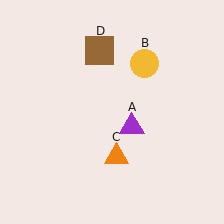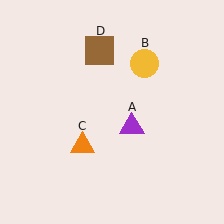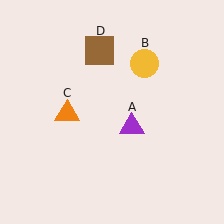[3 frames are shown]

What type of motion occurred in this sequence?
The orange triangle (object C) rotated clockwise around the center of the scene.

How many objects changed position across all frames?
1 object changed position: orange triangle (object C).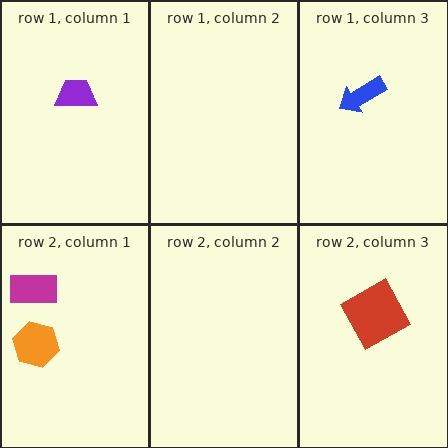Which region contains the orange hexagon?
The row 2, column 1 region.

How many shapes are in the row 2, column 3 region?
1.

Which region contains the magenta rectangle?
The row 2, column 1 region.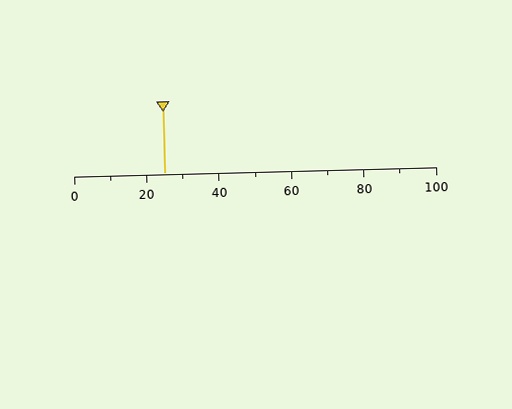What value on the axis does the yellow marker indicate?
The marker indicates approximately 25.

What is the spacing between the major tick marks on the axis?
The major ticks are spaced 20 apart.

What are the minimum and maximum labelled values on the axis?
The axis runs from 0 to 100.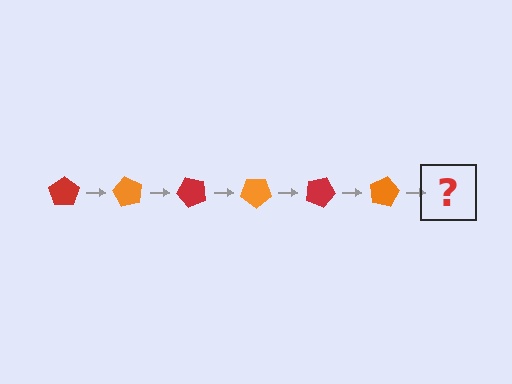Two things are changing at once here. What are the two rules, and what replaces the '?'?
The two rules are that it rotates 60 degrees each step and the color cycles through red and orange. The '?' should be a red pentagon, rotated 360 degrees from the start.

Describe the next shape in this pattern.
It should be a red pentagon, rotated 360 degrees from the start.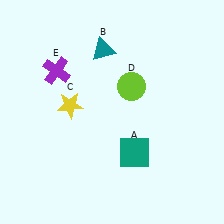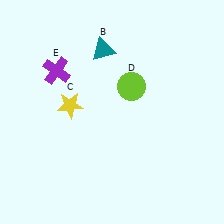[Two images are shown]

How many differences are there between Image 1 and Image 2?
There is 1 difference between the two images.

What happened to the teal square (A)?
The teal square (A) was removed in Image 2. It was in the bottom-right area of Image 1.